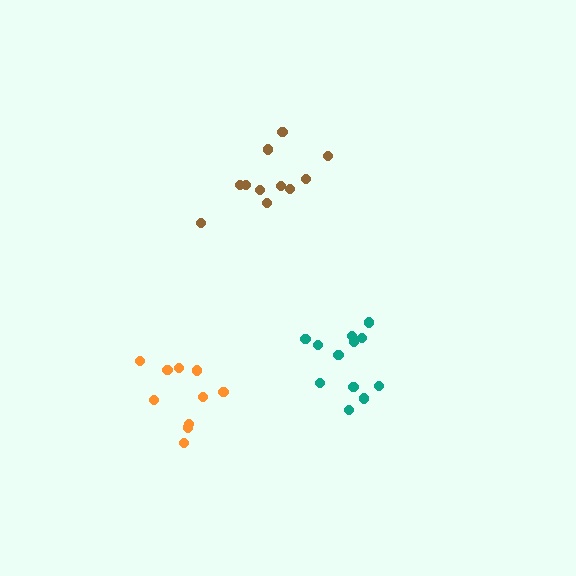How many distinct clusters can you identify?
There are 3 distinct clusters.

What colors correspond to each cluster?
The clusters are colored: orange, brown, teal.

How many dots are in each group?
Group 1: 10 dots, Group 2: 11 dots, Group 3: 12 dots (33 total).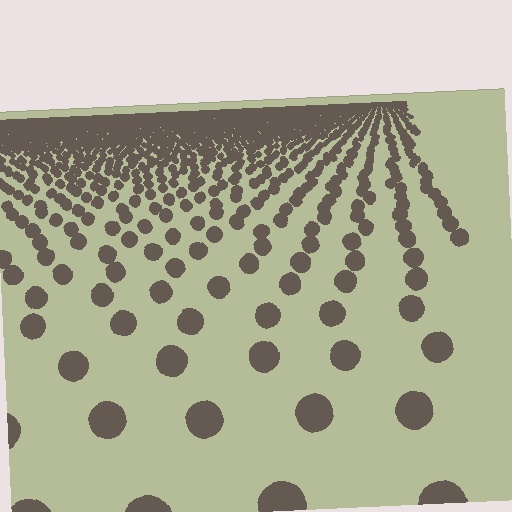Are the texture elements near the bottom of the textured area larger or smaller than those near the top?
Larger. Near the bottom, elements are closer to the viewer and appear at a bigger on-screen size.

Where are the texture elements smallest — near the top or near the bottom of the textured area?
Near the top.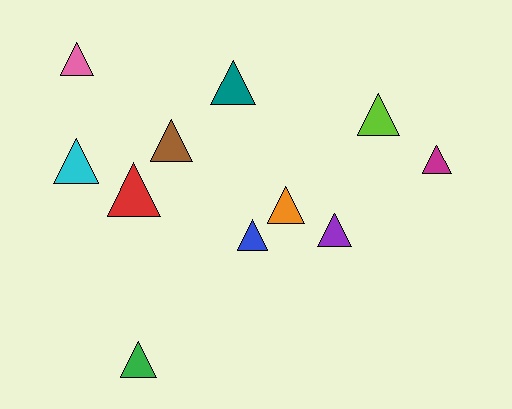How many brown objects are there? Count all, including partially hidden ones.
There is 1 brown object.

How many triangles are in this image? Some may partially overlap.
There are 11 triangles.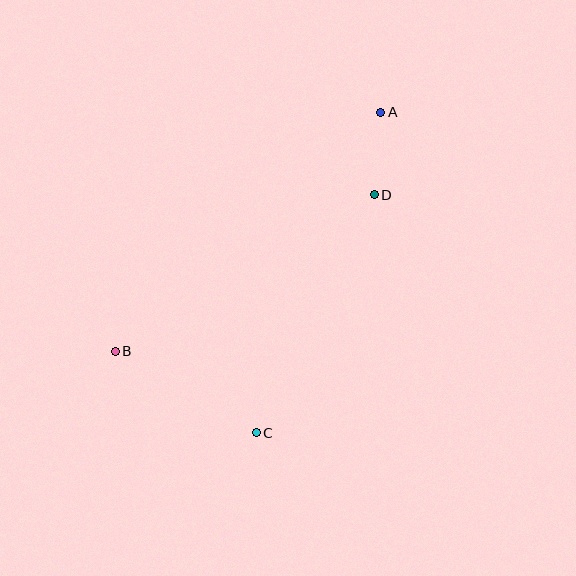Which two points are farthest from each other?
Points A and B are farthest from each other.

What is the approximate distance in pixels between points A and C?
The distance between A and C is approximately 344 pixels.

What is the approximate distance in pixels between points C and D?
The distance between C and D is approximately 266 pixels.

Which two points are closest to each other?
Points A and D are closest to each other.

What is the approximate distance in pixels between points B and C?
The distance between B and C is approximately 163 pixels.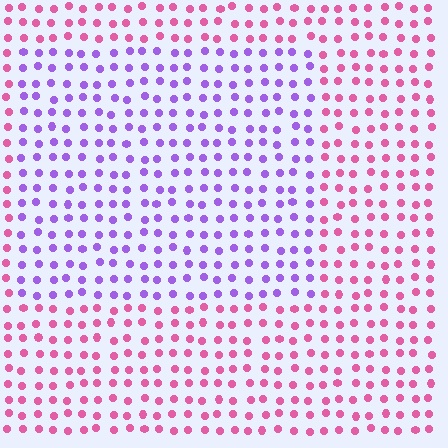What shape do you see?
I see a rectangle.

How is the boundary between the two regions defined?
The boundary is defined purely by a slight shift in hue (about 58 degrees). Spacing, size, and orientation are identical on both sides.